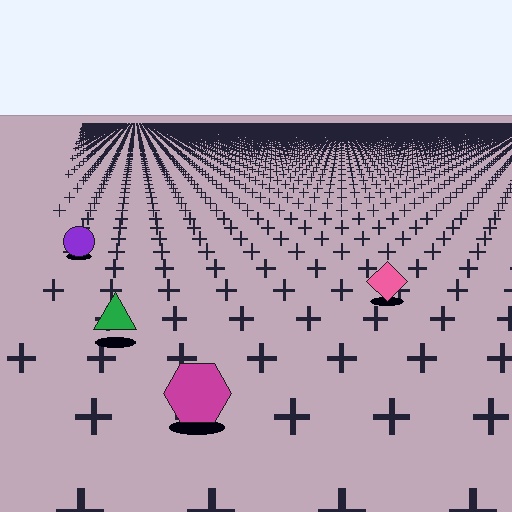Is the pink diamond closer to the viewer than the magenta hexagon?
No. The magenta hexagon is closer — you can tell from the texture gradient: the ground texture is coarser near it.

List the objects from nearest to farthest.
From nearest to farthest: the magenta hexagon, the green triangle, the pink diamond, the purple circle.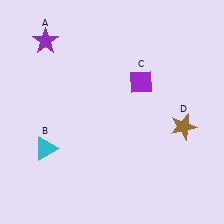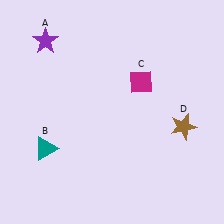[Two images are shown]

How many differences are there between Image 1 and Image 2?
There are 2 differences between the two images.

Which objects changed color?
B changed from cyan to teal. C changed from purple to magenta.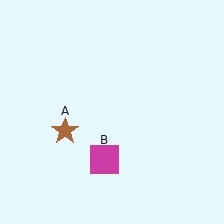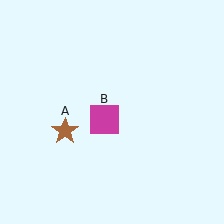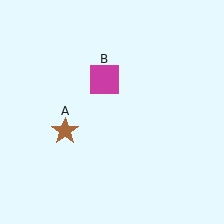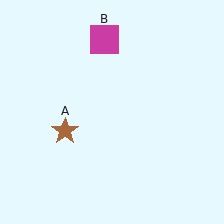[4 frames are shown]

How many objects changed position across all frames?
1 object changed position: magenta square (object B).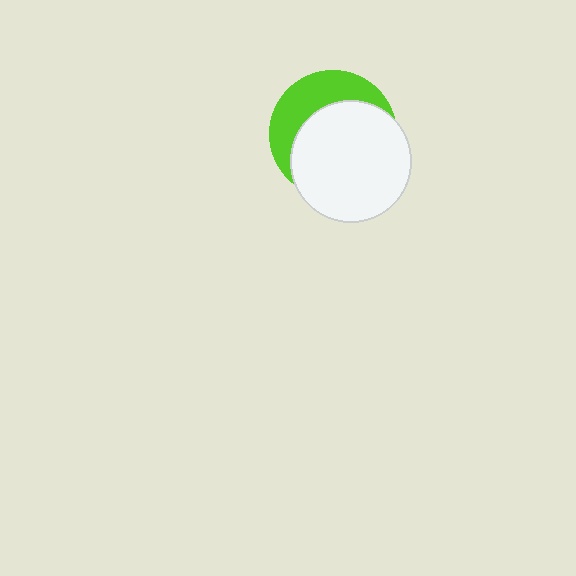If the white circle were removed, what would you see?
You would see the complete lime circle.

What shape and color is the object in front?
The object in front is a white circle.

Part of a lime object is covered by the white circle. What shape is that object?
It is a circle.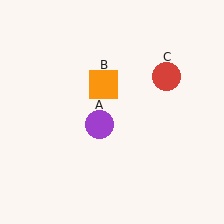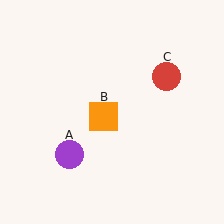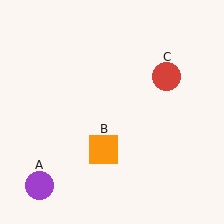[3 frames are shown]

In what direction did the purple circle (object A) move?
The purple circle (object A) moved down and to the left.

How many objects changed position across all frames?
2 objects changed position: purple circle (object A), orange square (object B).